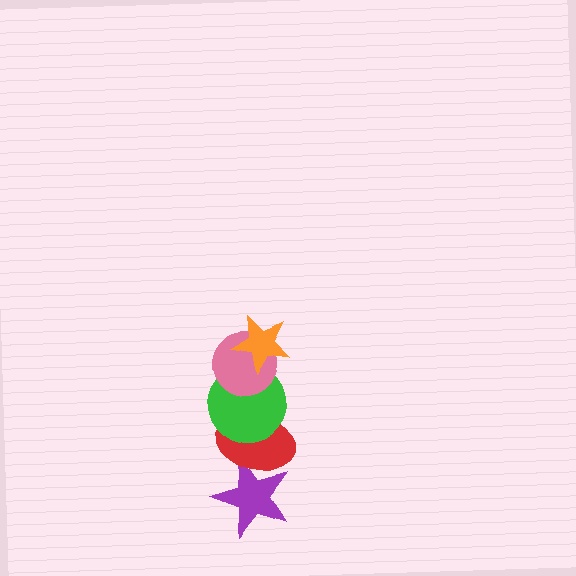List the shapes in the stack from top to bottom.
From top to bottom: the orange star, the pink circle, the green circle, the red ellipse, the purple star.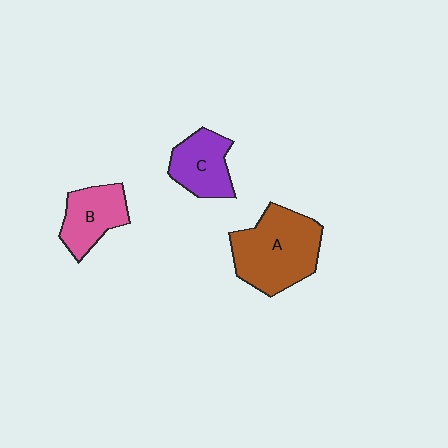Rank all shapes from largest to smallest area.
From largest to smallest: A (brown), B (pink), C (purple).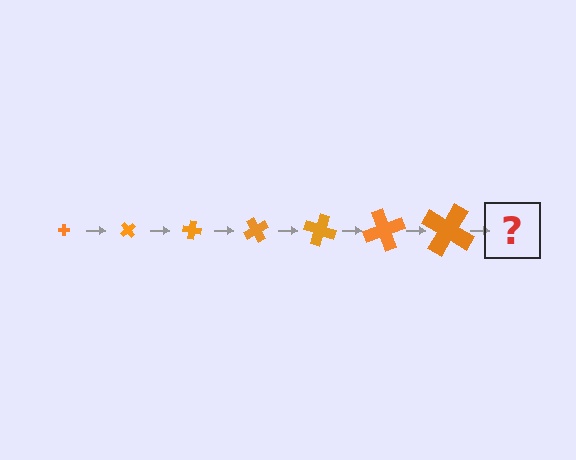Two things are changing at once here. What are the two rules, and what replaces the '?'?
The two rules are that the cross grows larger each step and it rotates 50 degrees each step. The '?' should be a cross, larger than the previous one and rotated 350 degrees from the start.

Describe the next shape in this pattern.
It should be a cross, larger than the previous one and rotated 350 degrees from the start.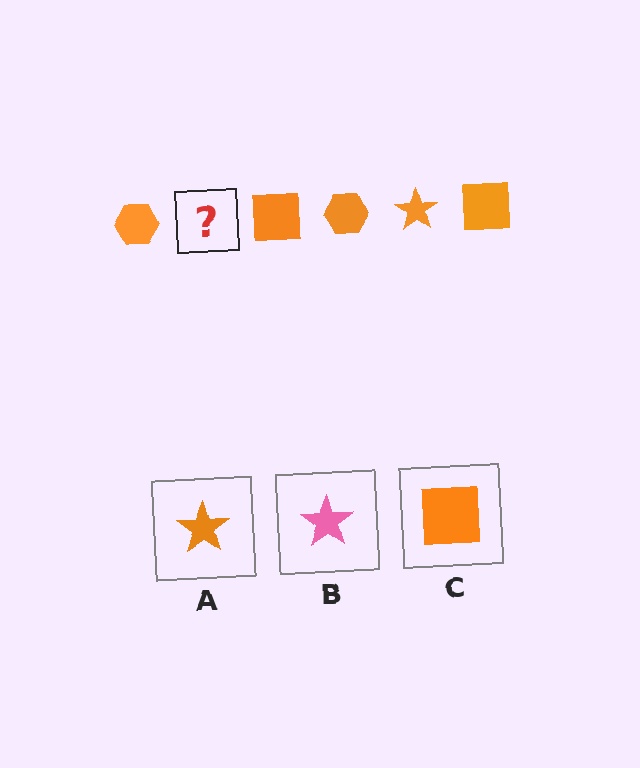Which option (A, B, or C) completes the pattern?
A.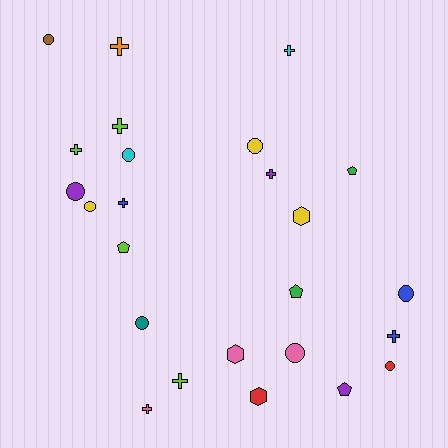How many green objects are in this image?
There are 2 green objects.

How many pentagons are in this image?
There are 4 pentagons.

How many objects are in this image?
There are 25 objects.